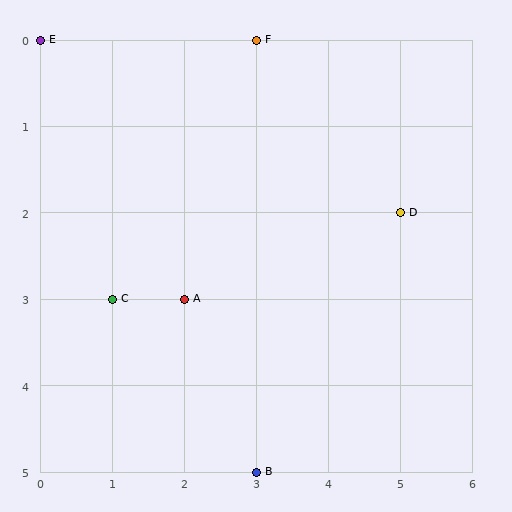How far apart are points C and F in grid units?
Points C and F are 2 columns and 3 rows apart (about 3.6 grid units diagonally).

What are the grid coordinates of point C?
Point C is at grid coordinates (1, 3).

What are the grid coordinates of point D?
Point D is at grid coordinates (5, 2).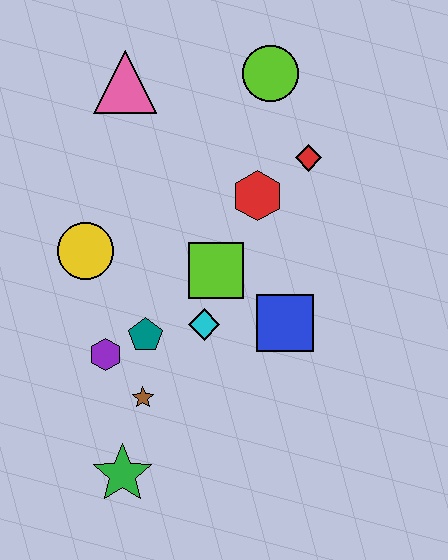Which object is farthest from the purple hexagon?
The lime circle is farthest from the purple hexagon.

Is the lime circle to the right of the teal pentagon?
Yes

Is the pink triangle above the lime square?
Yes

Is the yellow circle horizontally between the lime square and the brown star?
No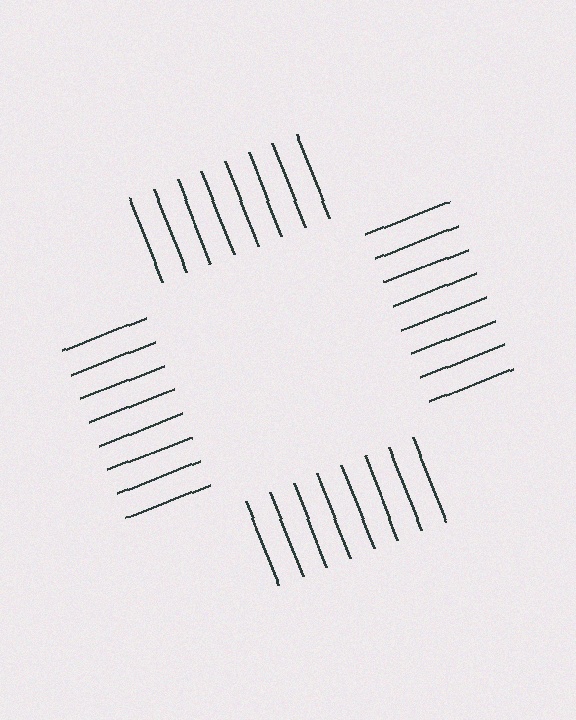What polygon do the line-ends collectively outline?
An illusory square — the line segments terminate on its edges but no continuous stroke is drawn.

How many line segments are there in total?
32 — 8 along each of the 4 edges.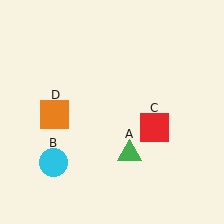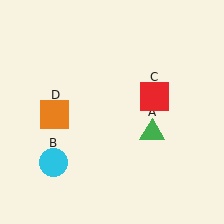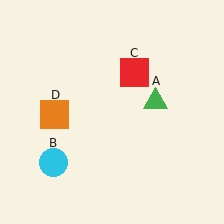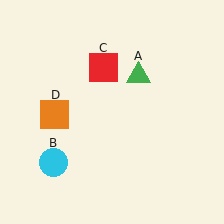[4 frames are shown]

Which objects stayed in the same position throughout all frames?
Cyan circle (object B) and orange square (object D) remained stationary.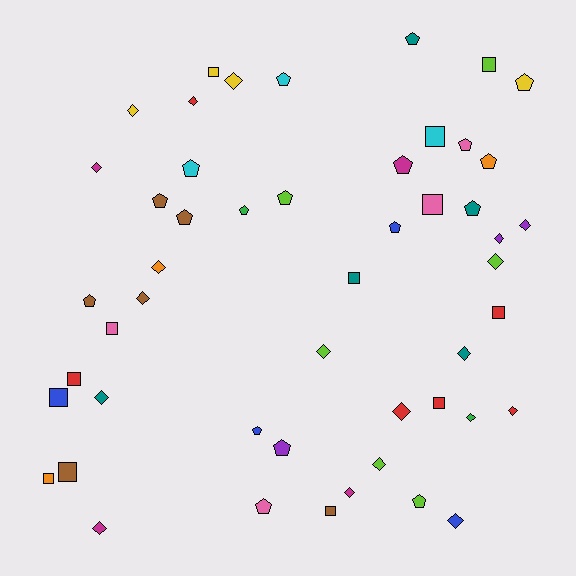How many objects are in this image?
There are 50 objects.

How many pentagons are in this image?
There are 18 pentagons.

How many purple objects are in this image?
There are 3 purple objects.